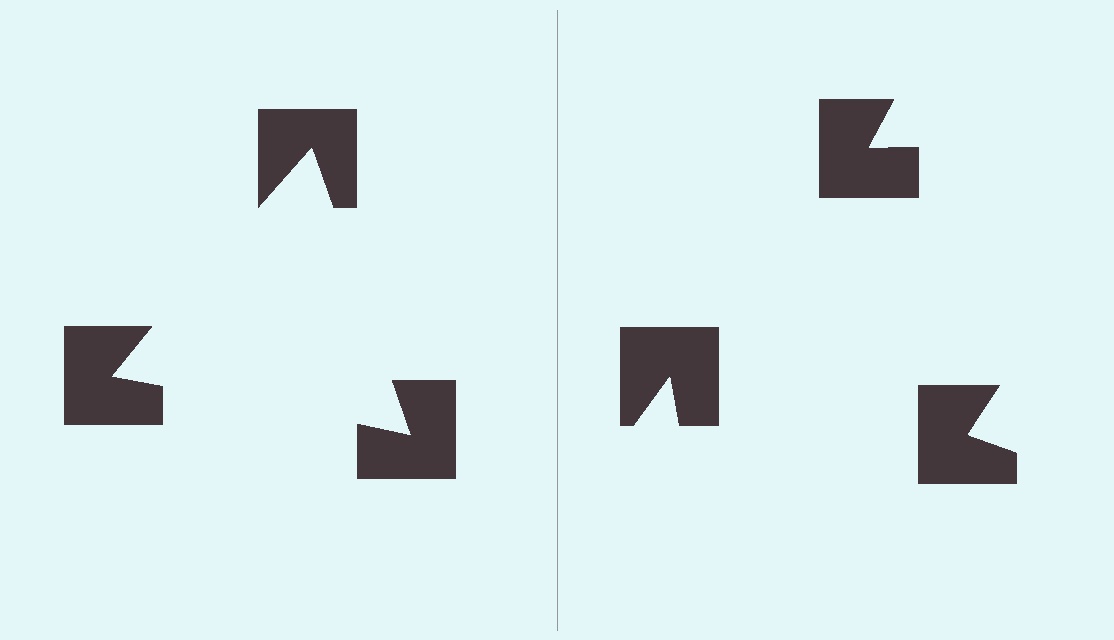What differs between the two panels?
The notched squares are positioned identically on both sides; only the wedge orientations differ. On the left they align to a triangle; on the right they are misaligned.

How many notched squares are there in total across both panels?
6 — 3 on each side.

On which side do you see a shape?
An illusory triangle appears on the left side. On the right side the wedge cuts are rotated, so no coherent shape forms.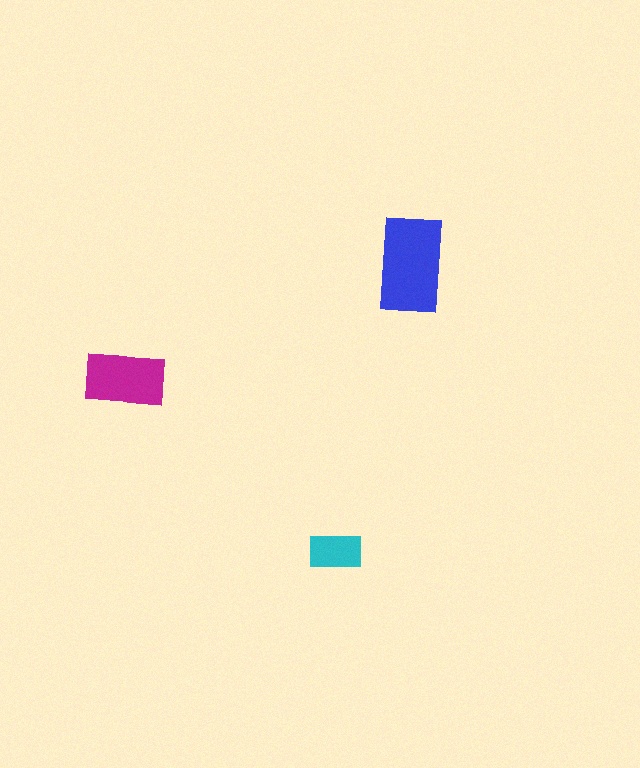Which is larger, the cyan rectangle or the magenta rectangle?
The magenta one.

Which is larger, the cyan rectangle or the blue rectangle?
The blue one.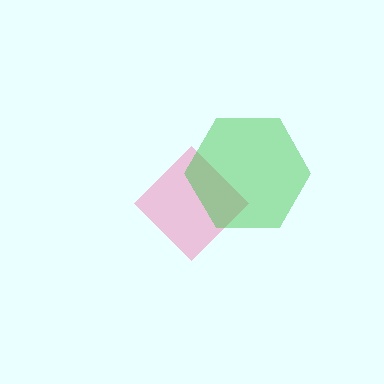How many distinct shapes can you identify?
There are 2 distinct shapes: a pink diamond, a green hexagon.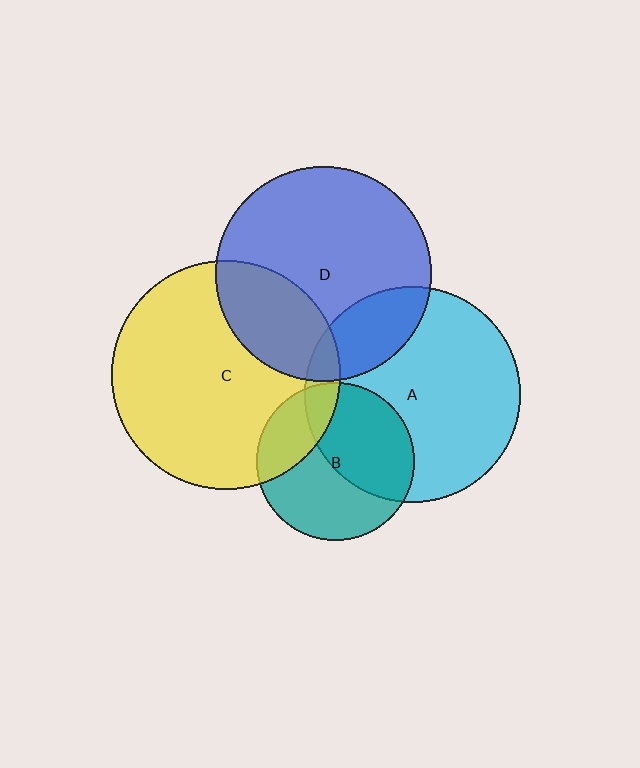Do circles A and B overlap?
Yes.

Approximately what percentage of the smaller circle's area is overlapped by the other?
Approximately 45%.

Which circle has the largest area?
Circle C (yellow).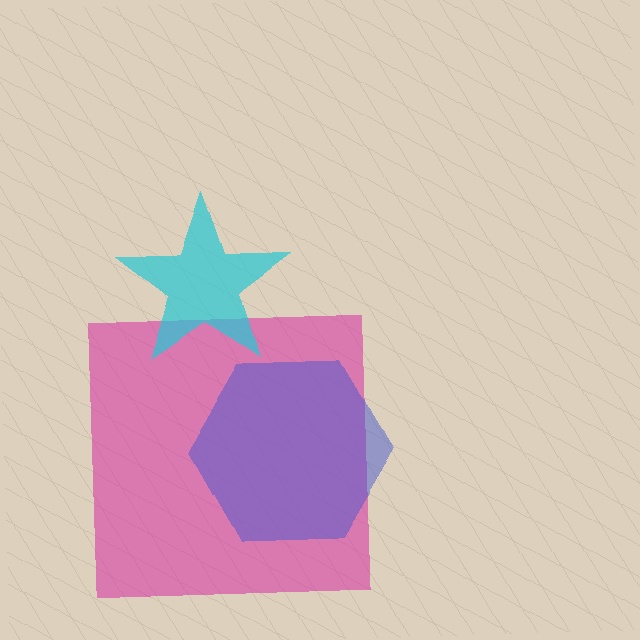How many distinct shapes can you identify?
There are 3 distinct shapes: a magenta square, a cyan star, a blue hexagon.